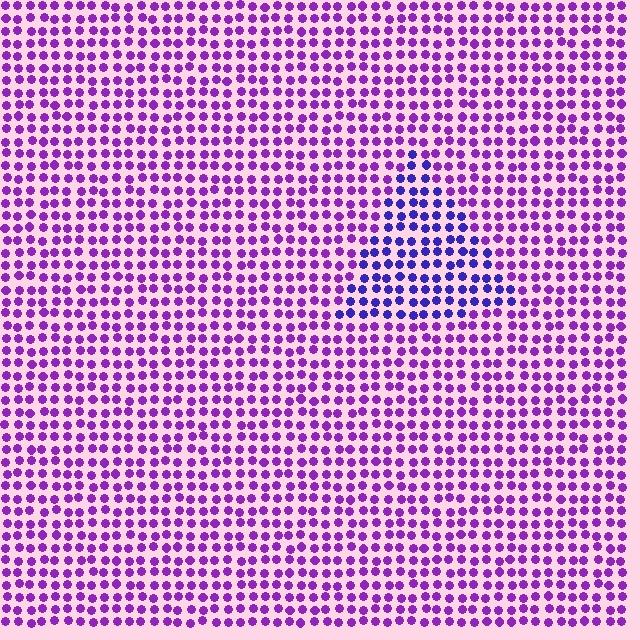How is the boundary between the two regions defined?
The boundary is defined purely by a slight shift in hue (about 37 degrees). Spacing, size, and orientation are identical on both sides.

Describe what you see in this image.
The image is filled with small purple elements in a uniform arrangement. A triangle-shaped region is visible where the elements are tinted to a slightly different hue, forming a subtle color boundary.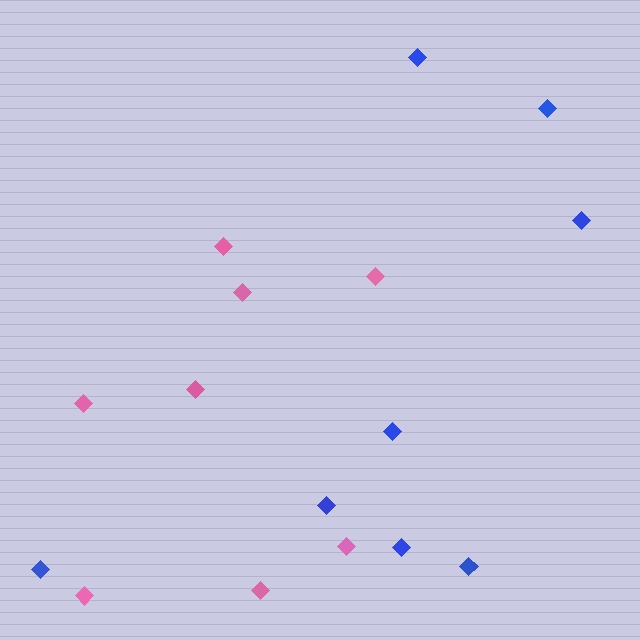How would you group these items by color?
There are 2 groups: one group of blue diamonds (8) and one group of pink diamonds (8).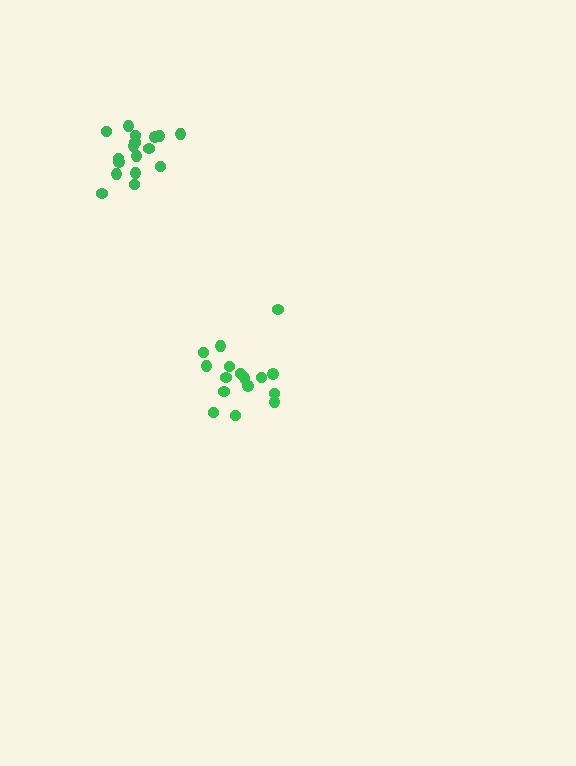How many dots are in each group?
Group 1: 17 dots, Group 2: 16 dots (33 total).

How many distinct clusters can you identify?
There are 2 distinct clusters.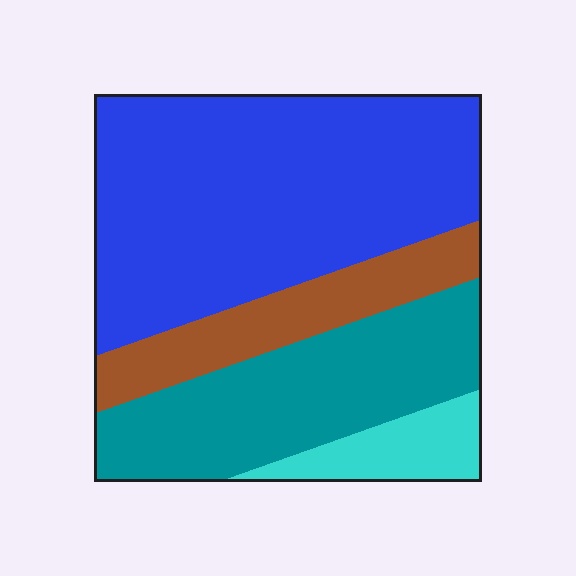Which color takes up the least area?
Cyan, at roughly 10%.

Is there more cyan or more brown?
Brown.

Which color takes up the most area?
Blue, at roughly 50%.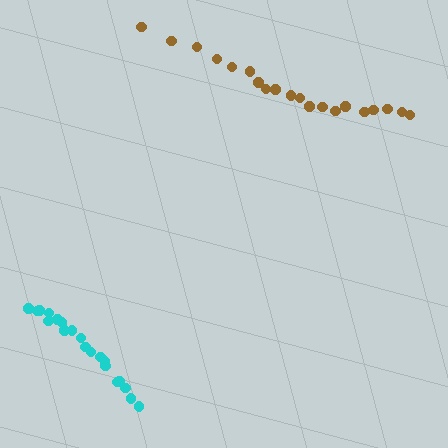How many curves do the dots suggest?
There are 2 distinct paths.